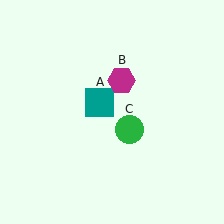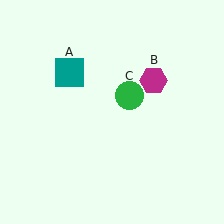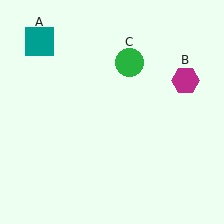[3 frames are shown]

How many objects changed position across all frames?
3 objects changed position: teal square (object A), magenta hexagon (object B), green circle (object C).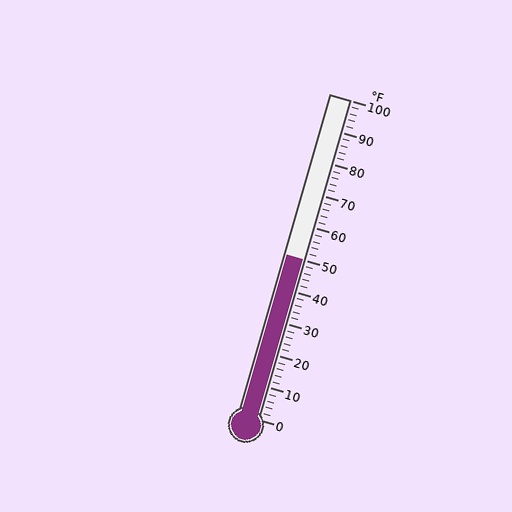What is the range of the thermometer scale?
The thermometer scale ranges from 0°F to 100°F.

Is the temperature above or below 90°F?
The temperature is below 90°F.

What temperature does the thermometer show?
The thermometer shows approximately 50°F.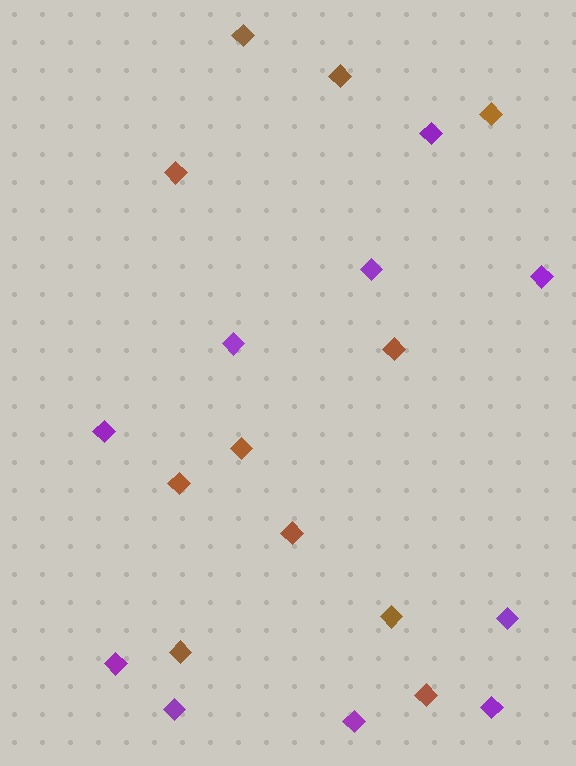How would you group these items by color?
There are 2 groups: one group of brown diamonds (11) and one group of purple diamonds (10).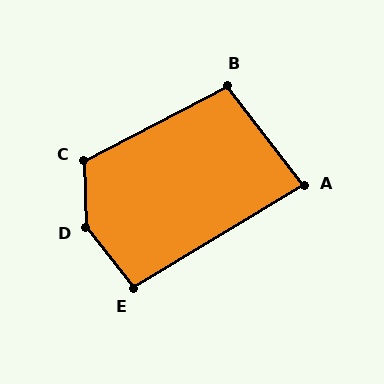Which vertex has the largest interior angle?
D, at approximately 143 degrees.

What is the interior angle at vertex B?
Approximately 100 degrees (obtuse).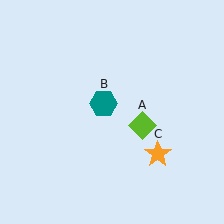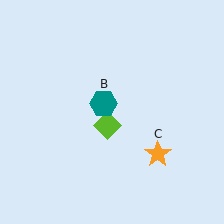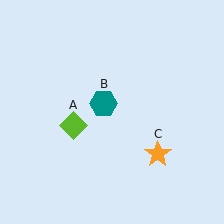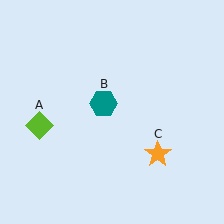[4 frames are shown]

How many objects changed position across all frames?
1 object changed position: lime diamond (object A).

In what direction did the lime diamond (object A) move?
The lime diamond (object A) moved left.